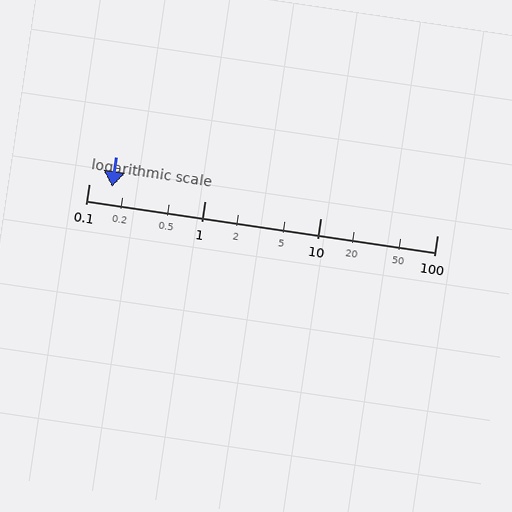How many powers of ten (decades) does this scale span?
The scale spans 3 decades, from 0.1 to 100.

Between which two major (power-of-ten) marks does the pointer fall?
The pointer is between 0.1 and 1.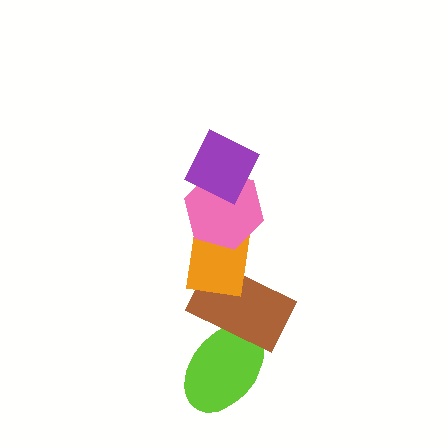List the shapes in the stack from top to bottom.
From top to bottom: the purple diamond, the pink hexagon, the orange rectangle, the brown rectangle, the lime ellipse.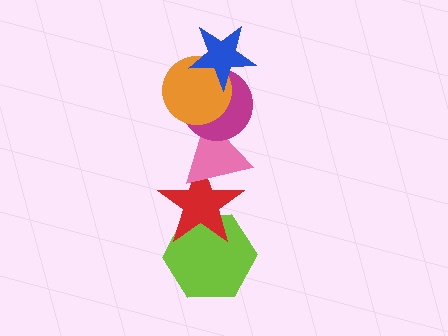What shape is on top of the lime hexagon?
The red star is on top of the lime hexagon.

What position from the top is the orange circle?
The orange circle is 2nd from the top.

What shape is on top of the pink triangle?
The magenta circle is on top of the pink triangle.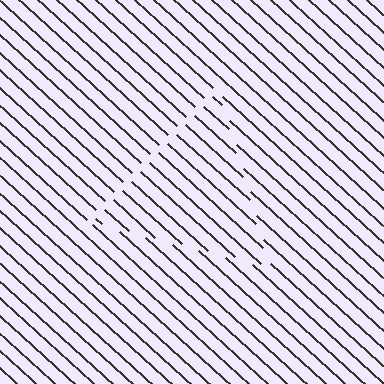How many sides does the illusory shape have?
3 sides — the line-ends trace a triangle.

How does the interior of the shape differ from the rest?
The interior of the shape contains the same grating, shifted by half a period — the contour is defined by the phase discontinuity where line-ends from the inner and outer gratings abut.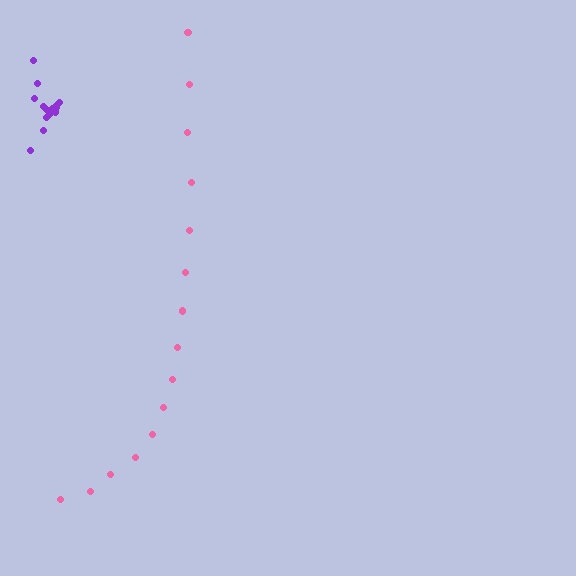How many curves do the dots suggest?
There are 2 distinct paths.